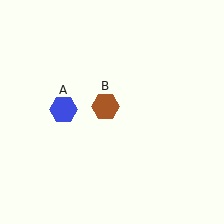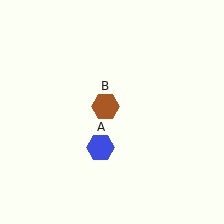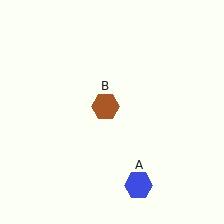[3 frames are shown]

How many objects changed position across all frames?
1 object changed position: blue hexagon (object A).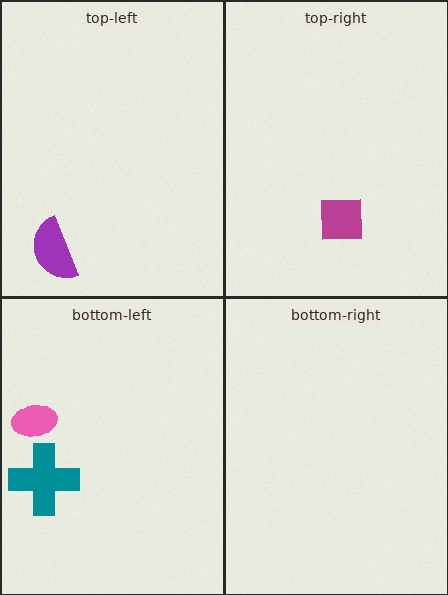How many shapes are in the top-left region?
1.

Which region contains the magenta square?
The top-right region.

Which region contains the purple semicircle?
The top-left region.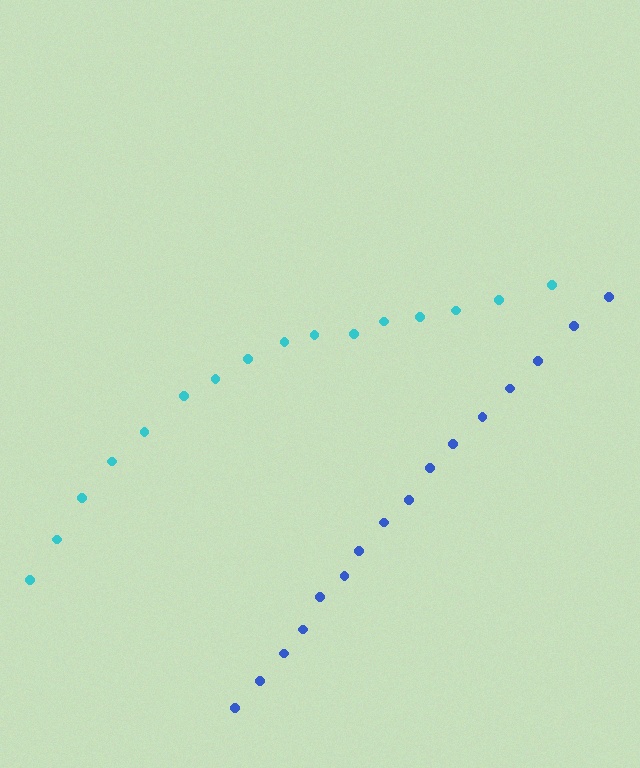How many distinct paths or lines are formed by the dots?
There are 2 distinct paths.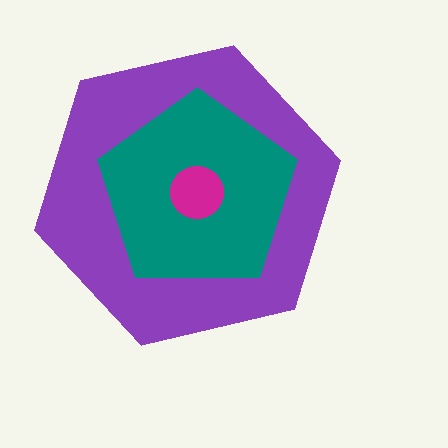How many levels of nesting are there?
3.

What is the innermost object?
The magenta circle.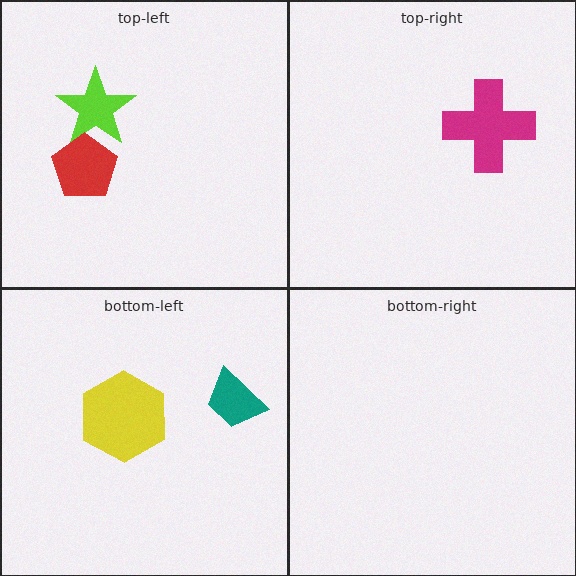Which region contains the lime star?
The top-left region.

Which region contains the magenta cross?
The top-right region.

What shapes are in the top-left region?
The lime star, the red pentagon.